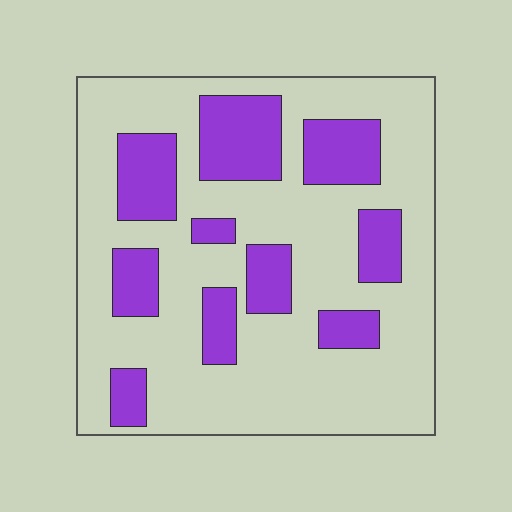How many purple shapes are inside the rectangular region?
10.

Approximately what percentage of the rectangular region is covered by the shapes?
Approximately 30%.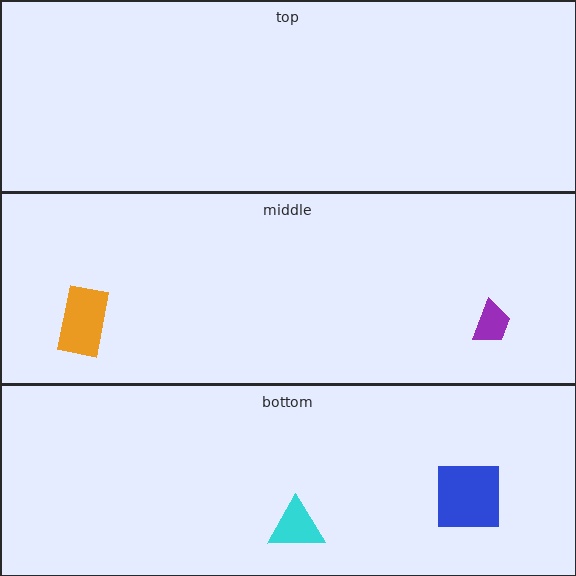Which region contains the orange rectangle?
The middle region.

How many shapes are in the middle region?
2.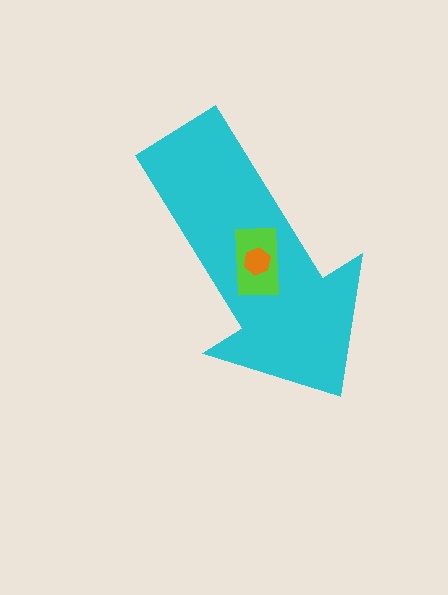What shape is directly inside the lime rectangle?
The orange hexagon.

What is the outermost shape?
The cyan arrow.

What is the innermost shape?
The orange hexagon.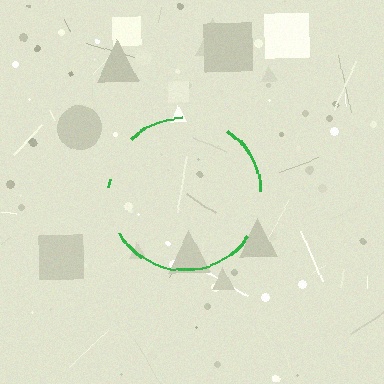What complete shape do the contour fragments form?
The contour fragments form a circle.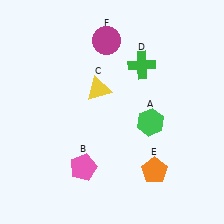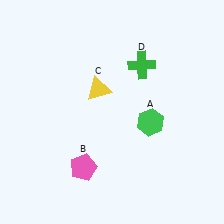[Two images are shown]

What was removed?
The magenta circle (F), the orange pentagon (E) were removed in Image 2.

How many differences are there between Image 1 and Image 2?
There are 2 differences between the two images.